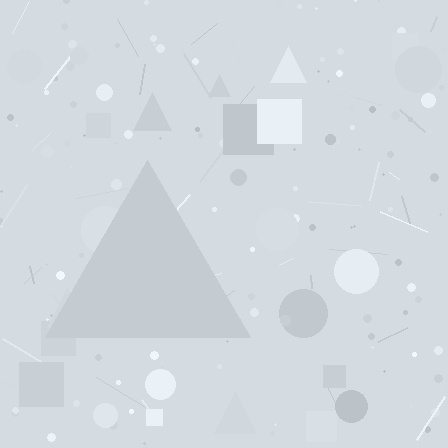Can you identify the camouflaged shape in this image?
The camouflaged shape is a triangle.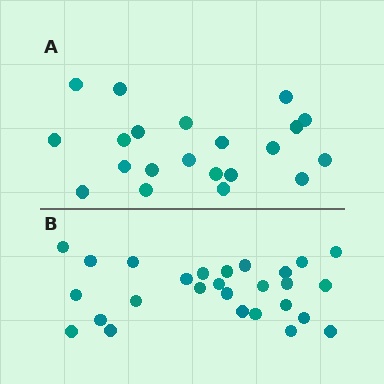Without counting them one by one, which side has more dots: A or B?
Region B (the bottom region) has more dots.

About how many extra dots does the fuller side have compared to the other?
Region B has about 6 more dots than region A.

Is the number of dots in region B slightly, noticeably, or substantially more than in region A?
Region B has noticeably more, but not dramatically so. The ratio is roughly 1.3 to 1.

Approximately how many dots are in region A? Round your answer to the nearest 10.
About 20 dots. (The exact count is 21, which rounds to 20.)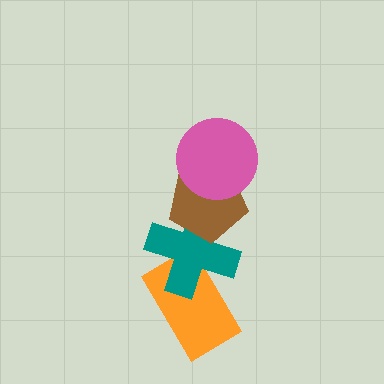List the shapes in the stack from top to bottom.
From top to bottom: the pink circle, the brown pentagon, the teal cross, the orange rectangle.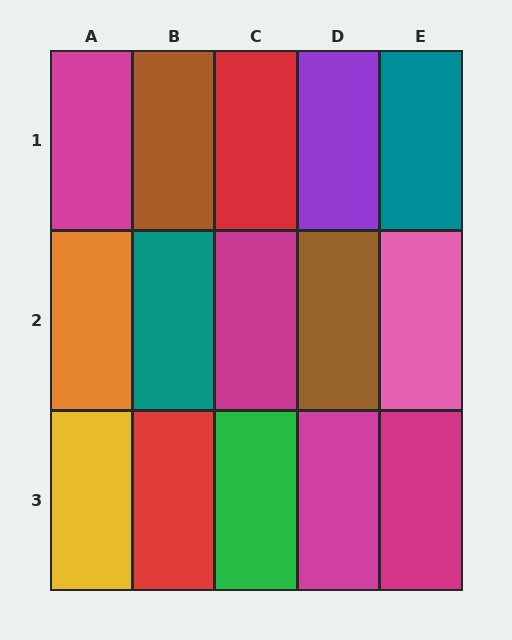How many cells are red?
2 cells are red.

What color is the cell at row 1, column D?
Purple.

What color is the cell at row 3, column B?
Red.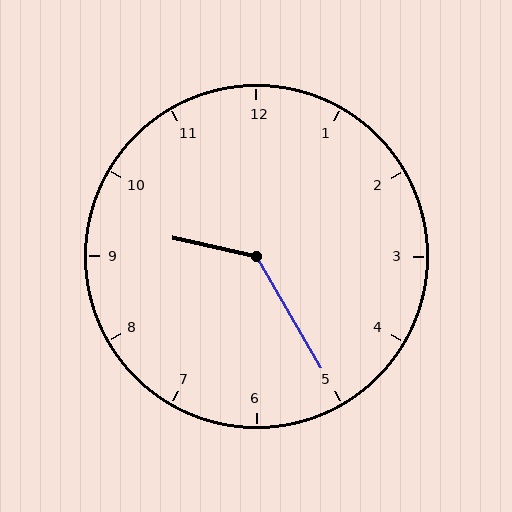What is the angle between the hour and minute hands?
Approximately 132 degrees.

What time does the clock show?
9:25.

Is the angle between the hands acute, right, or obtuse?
It is obtuse.